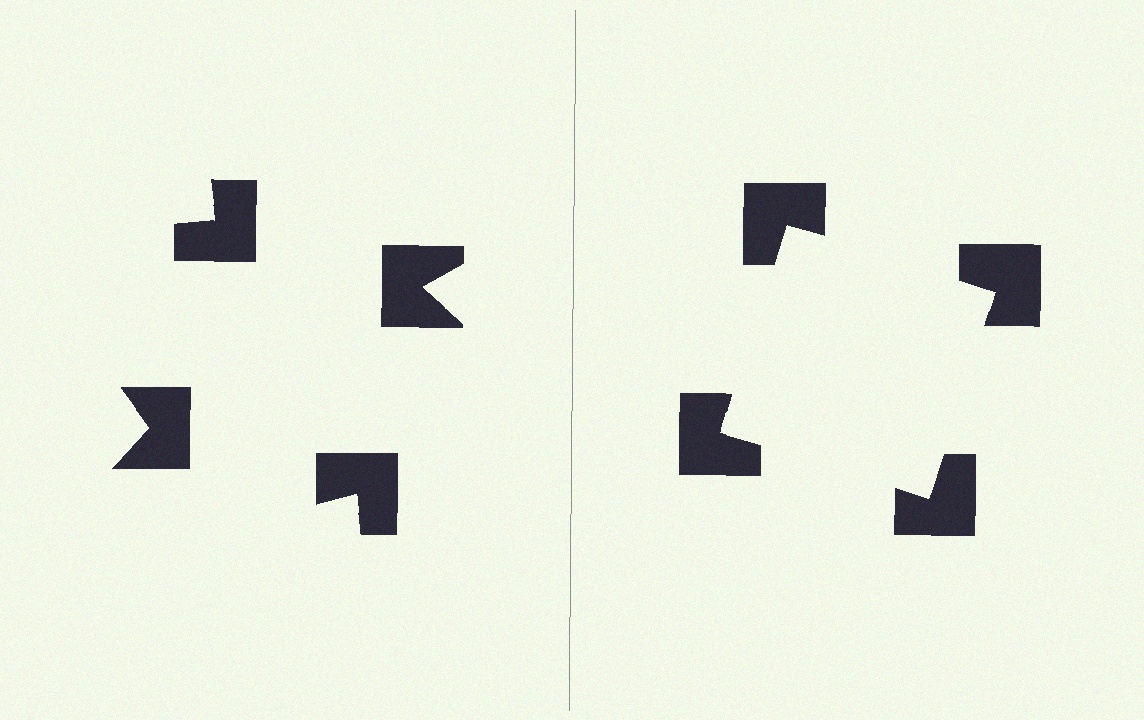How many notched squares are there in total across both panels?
8 — 4 on each side.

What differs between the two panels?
The notched squares are positioned identically on both sides; only the wedge orientations differ. On the right they align to a square; on the left they are misaligned.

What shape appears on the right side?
An illusory square.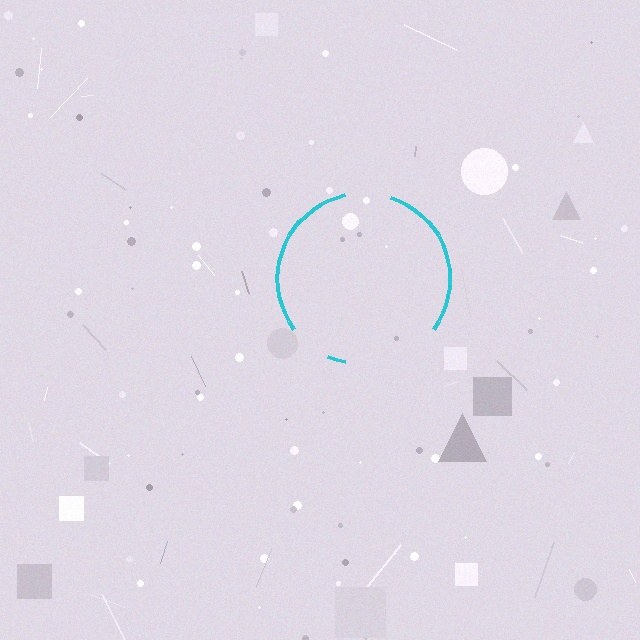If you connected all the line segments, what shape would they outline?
They would outline a circle.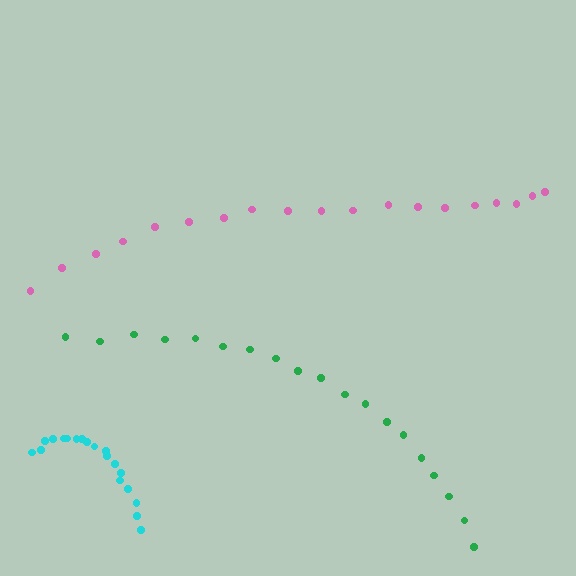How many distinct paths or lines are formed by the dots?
There are 3 distinct paths.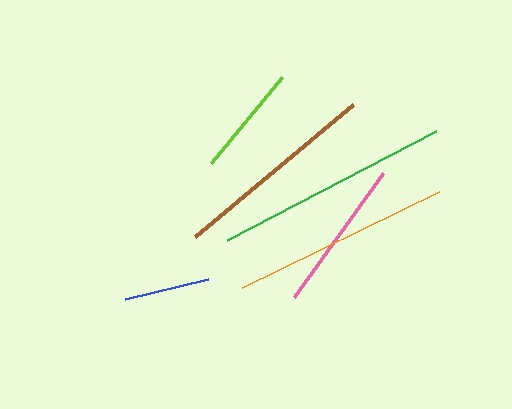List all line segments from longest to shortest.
From longest to shortest: green, orange, brown, pink, lime, blue.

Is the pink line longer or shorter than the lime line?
The pink line is longer than the lime line.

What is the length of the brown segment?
The brown segment is approximately 206 pixels long.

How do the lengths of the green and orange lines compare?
The green and orange lines are approximately the same length.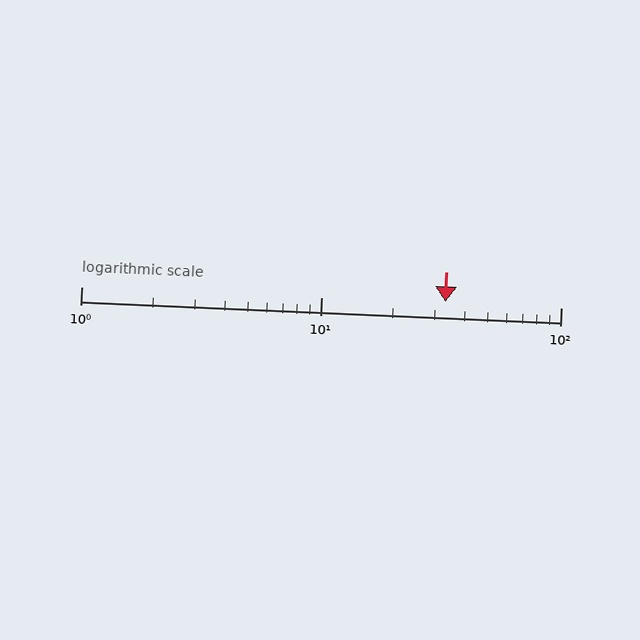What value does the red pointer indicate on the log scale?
The pointer indicates approximately 33.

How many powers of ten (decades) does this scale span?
The scale spans 2 decades, from 1 to 100.